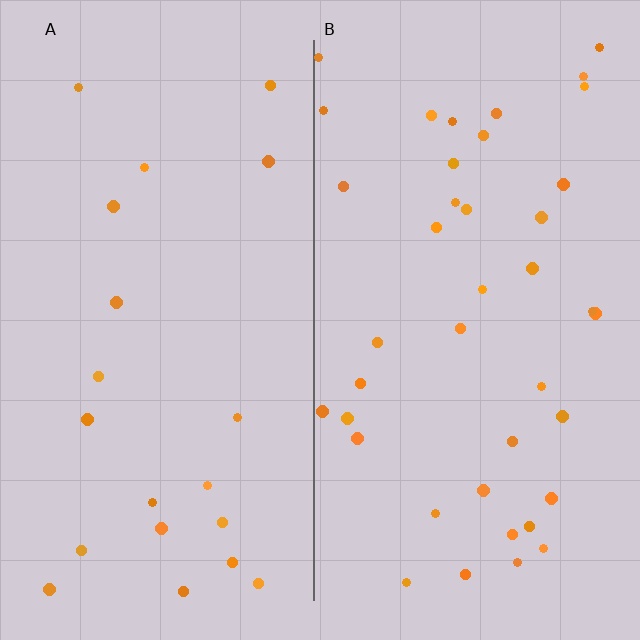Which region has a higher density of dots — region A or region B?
B (the right).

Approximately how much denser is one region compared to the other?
Approximately 2.0× — region B over region A.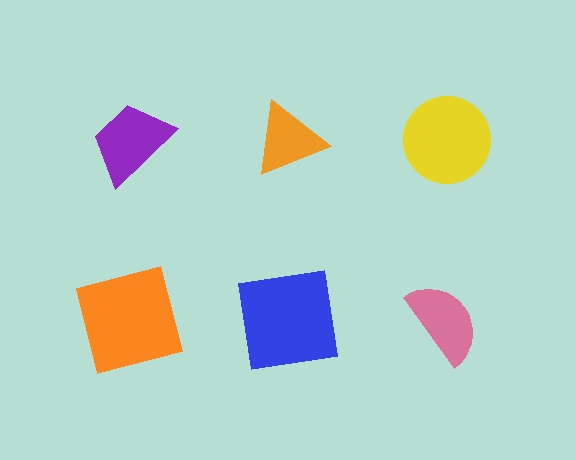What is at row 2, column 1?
An orange square.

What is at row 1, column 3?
A yellow circle.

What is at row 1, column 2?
An orange triangle.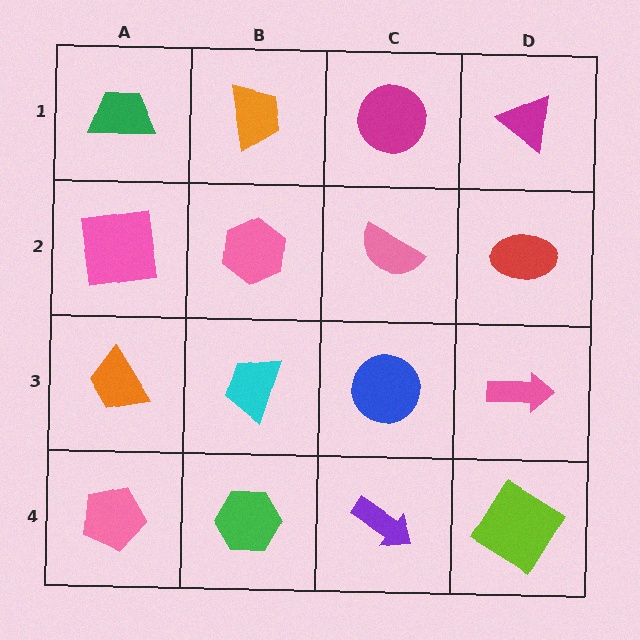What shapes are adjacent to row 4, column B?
A cyan trapezoid (row 3, column B), a pink pentagon (row 4, column A), a purple arrow (row 4, column C).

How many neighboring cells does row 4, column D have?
2.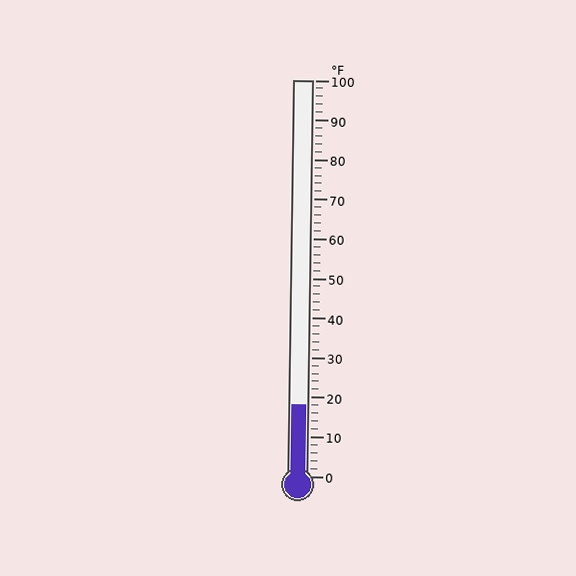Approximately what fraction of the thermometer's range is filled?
The thermometer is filled to approximately 20% of its range.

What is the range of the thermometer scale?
The thermometer scale ranges from 0°F to 100°F.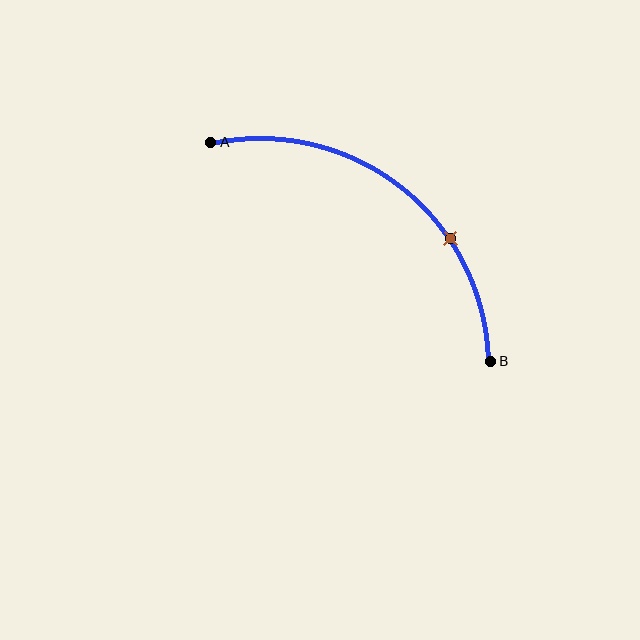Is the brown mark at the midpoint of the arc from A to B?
No. The brown mark lies on the arc but is closer to endpoint B. The arc midpoint would be at the point on the curve equidistant along the arc from both A and B.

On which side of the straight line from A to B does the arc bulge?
The arc bulges above and to the right of the straight line connecting A and B.